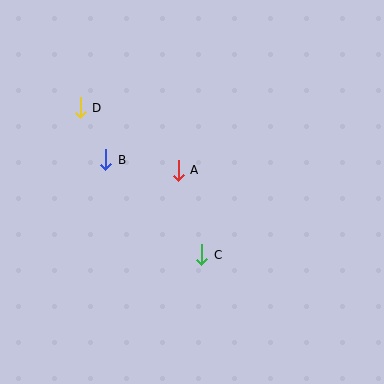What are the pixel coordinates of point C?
Point C is at (202, 255).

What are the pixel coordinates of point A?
Point A is at (178, 170).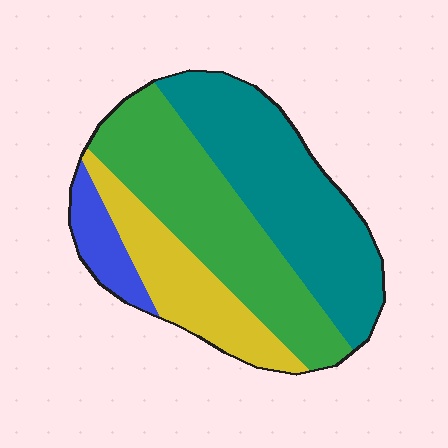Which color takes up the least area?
Blue, at roughly 10%.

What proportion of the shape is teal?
Teal takes up about three eighths (3/8) of the shape.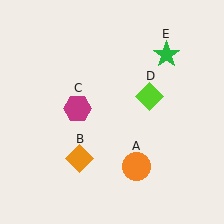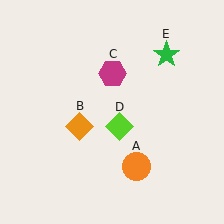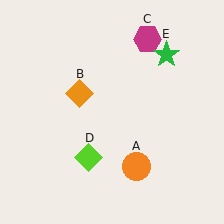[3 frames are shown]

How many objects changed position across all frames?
3 objects changed position: orange diamond (object B), magenta hexagon (object C), lime diamond (object D).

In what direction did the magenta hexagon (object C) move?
The magenta hexagon (object C) moved up and to the right.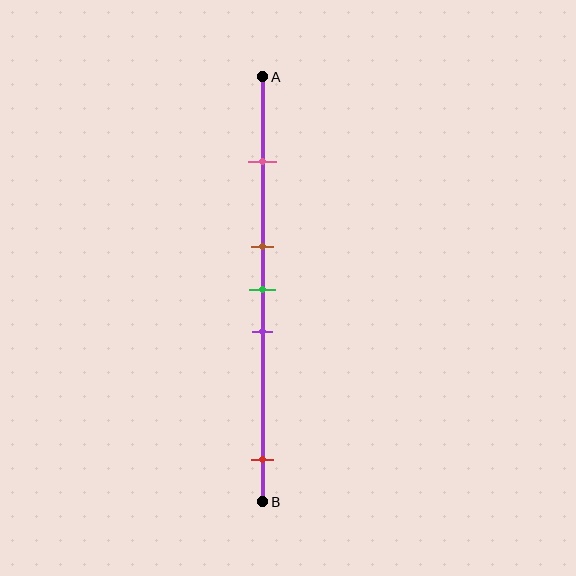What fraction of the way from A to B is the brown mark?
The brown mark is approximately 40% (0.4) of the way from A to B.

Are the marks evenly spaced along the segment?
No, the marks are not evenly spaced.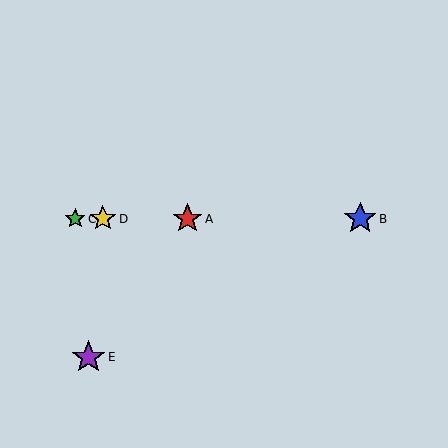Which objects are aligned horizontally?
Objects A, B, C, D are aligned horizontally.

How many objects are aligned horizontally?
4 objects (A, B, C, D) are aligned horizontally.